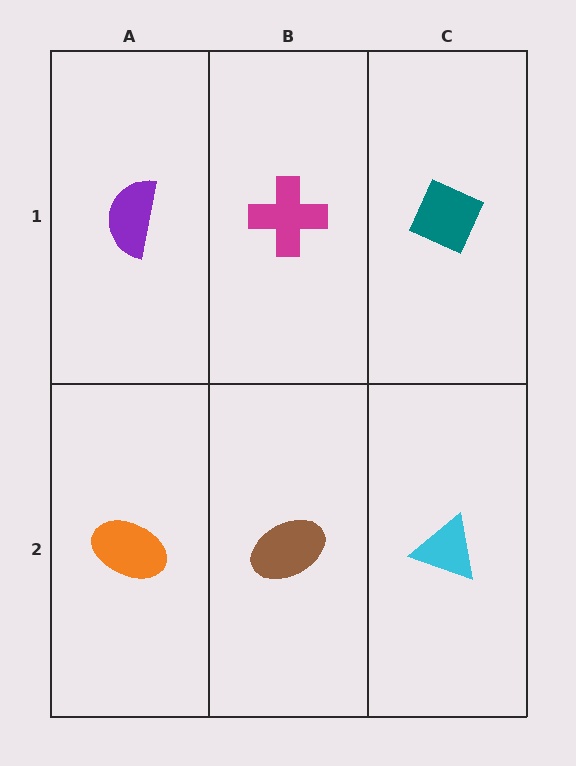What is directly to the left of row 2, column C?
A brown ellipse.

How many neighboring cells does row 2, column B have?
3.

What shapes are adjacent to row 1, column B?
A brown ellipse (row 2, column B), a purple semicircle (row 1, column A), a teal diamond (row 1, column C).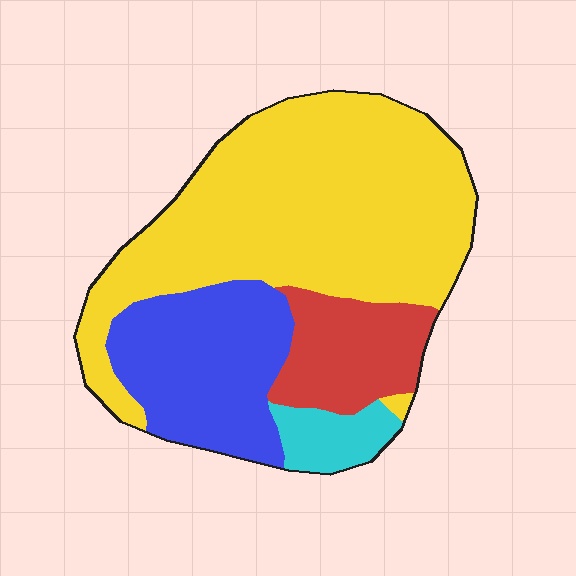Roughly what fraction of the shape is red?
Red takes up less than a quarter of the shape.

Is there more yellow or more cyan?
Yellow.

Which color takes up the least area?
Cyan, at roughly 5%.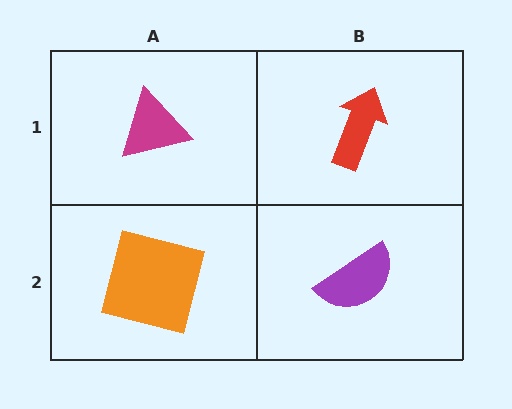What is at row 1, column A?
A magenta triangle.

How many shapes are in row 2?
2 shapes.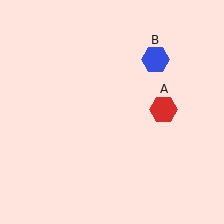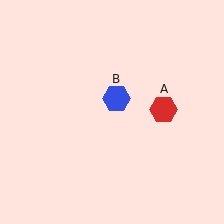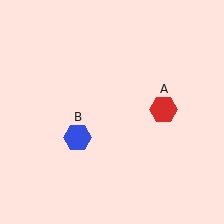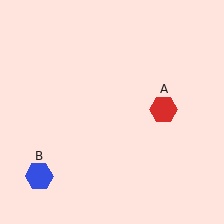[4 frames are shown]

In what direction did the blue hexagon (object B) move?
The blue hexagon (object B) moved down and to the left.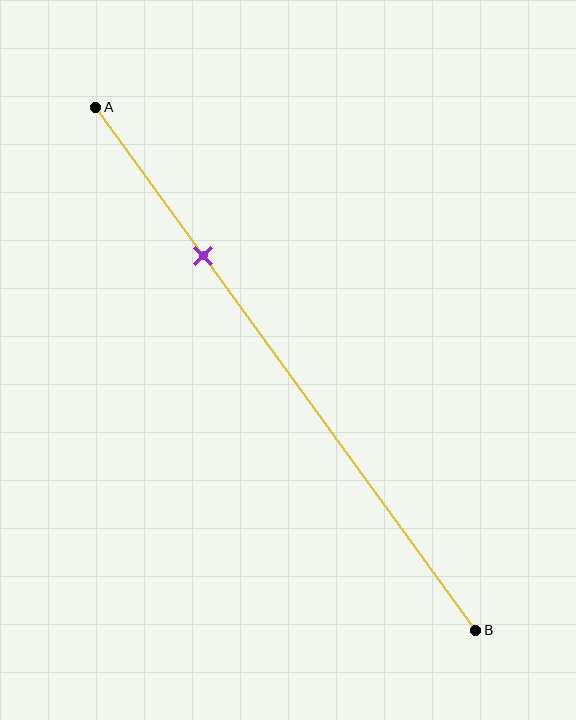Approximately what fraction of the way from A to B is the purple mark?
The purple mark is approximately 30% of the way from A to B.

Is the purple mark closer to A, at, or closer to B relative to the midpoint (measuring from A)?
The purple mark is closer to point A than the midpoint of segment AB.